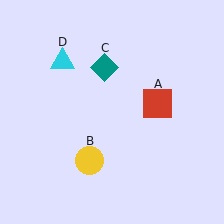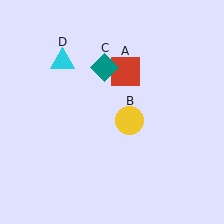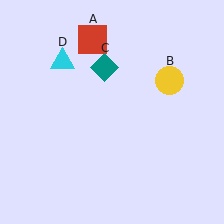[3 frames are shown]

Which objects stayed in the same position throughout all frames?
Teal diamond (object C) and cyan triangle (object D) remained stationary.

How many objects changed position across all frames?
2 objects changed position: red square (object A), yellow circle (object B).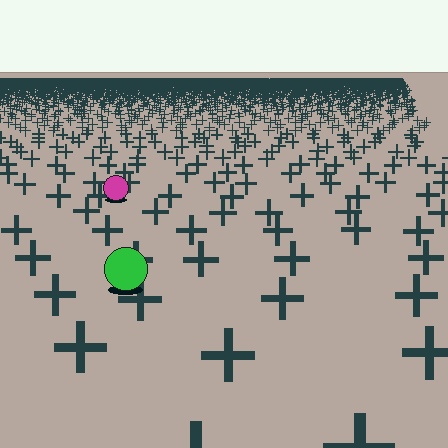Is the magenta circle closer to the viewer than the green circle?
No. The green circle is closer — you can tell from the texture gradient: the ground texture is coarser near it.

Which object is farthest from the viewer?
The magenta circle is farthest from the viewer. It appears smaller and the ground texture around it is denser.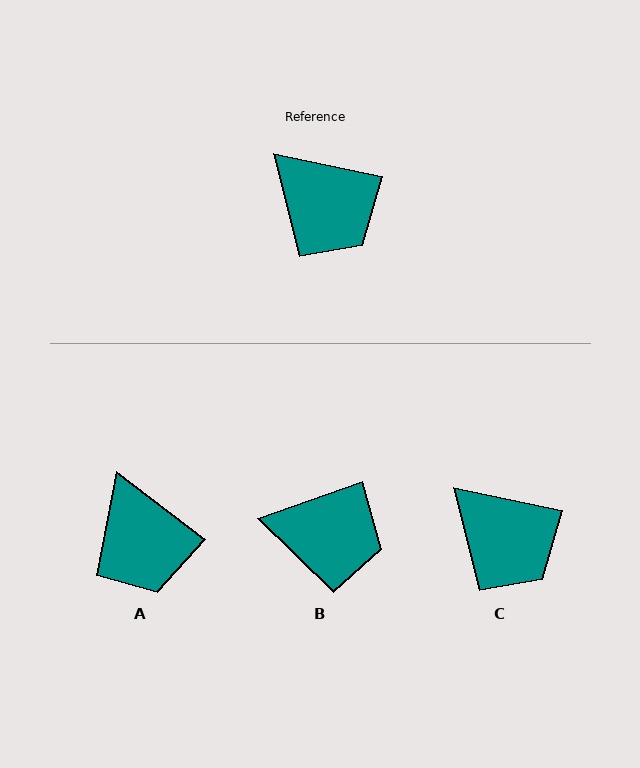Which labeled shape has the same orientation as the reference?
C.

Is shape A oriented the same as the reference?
No, it is off by about 25 degrees.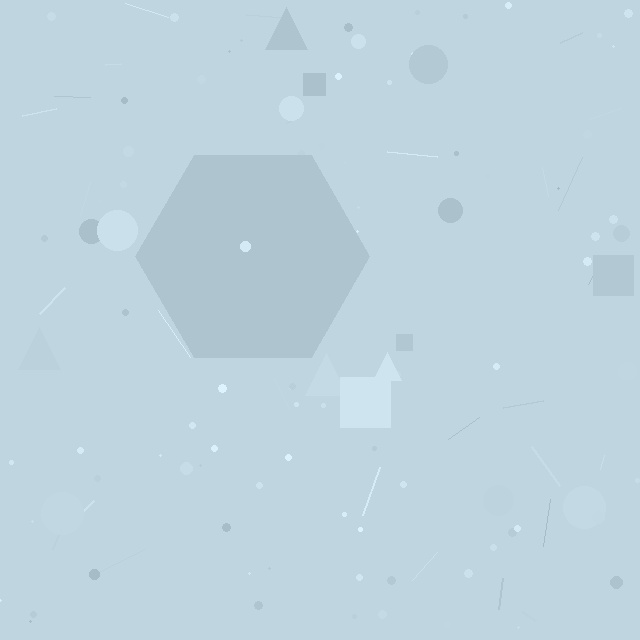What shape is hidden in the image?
A hexagon is hidden in the image.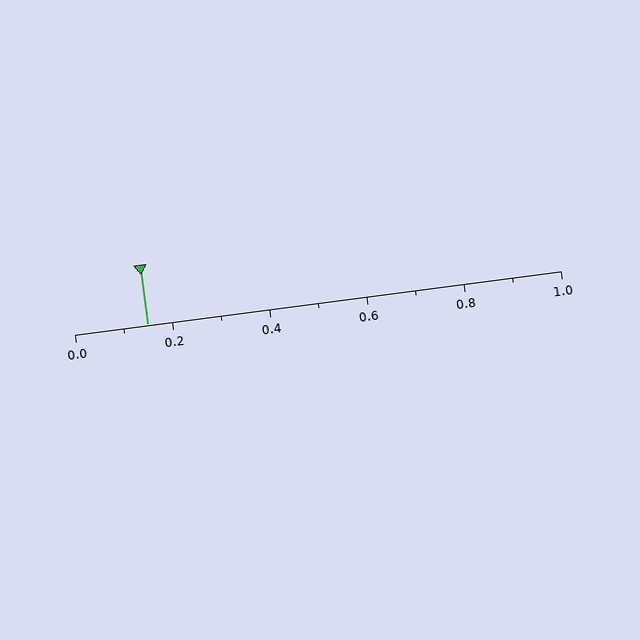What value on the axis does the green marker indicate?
The marker indicates approximately 0.15.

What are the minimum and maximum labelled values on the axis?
The axis runs from 0.0 to 1.0.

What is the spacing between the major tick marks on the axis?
The major ticks are spaced 0.2 apart.